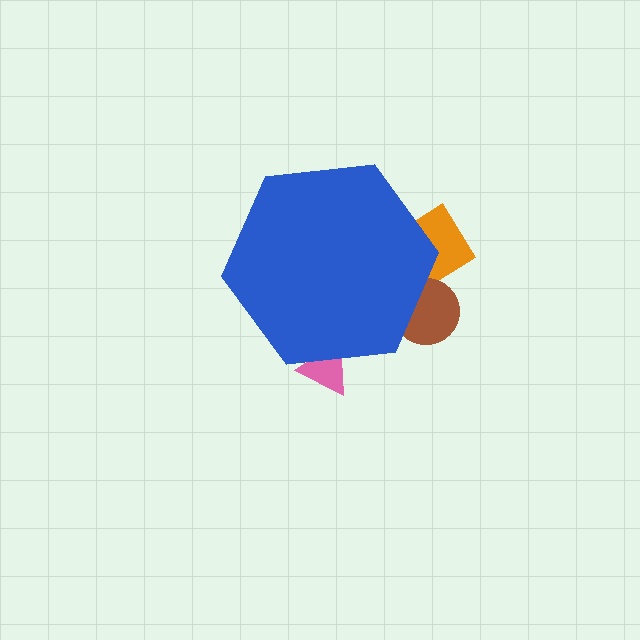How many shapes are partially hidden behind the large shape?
3 shapes are partially hidden.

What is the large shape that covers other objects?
A blue hexagon.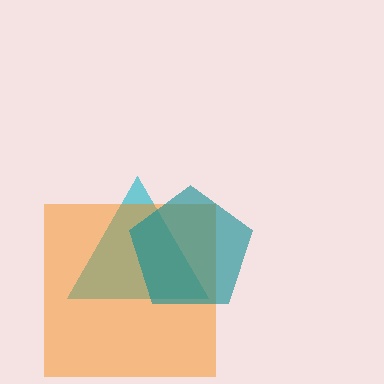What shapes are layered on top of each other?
The layered shapes are: a cyan triangle, an orange square, a teal pentagon.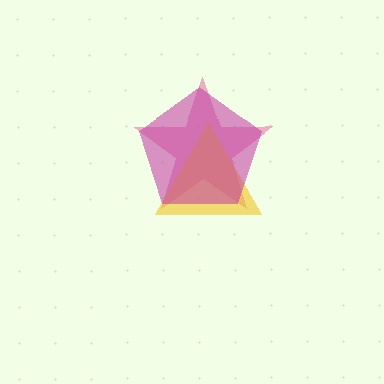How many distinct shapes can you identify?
There are 3 distinct shapes: a pink star, a yellow triangle, a magenta pentagon.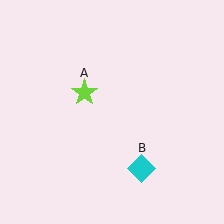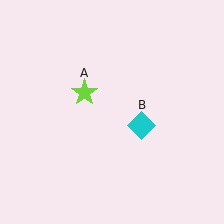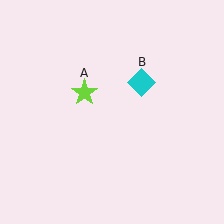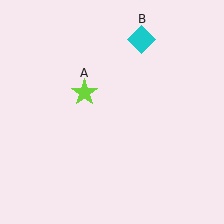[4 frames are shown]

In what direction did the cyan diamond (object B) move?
The cyan diamond (object B) moved up.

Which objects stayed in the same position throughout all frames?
Lime star (object A) remained stationary.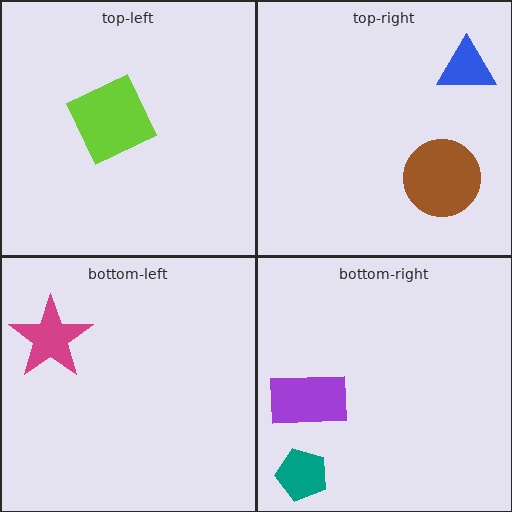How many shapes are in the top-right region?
2.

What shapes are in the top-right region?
The brown circle, the blue triangle.